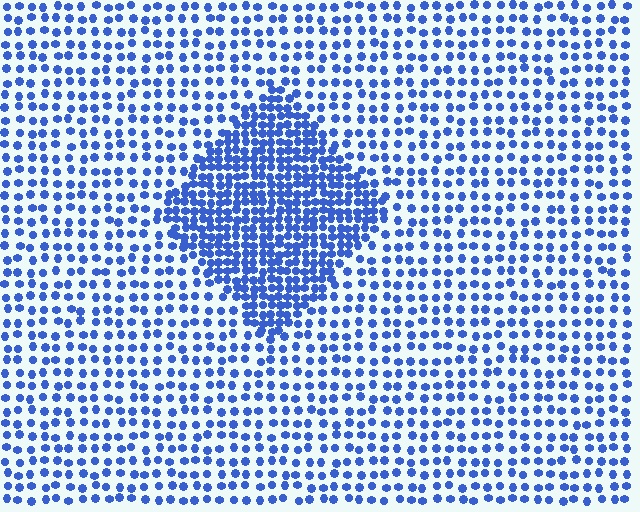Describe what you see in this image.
The image contains small blue elements arranged at two different densities. A diamond-shaped region is visible where the elements are more densely packed than the surrounding area.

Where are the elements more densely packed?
The elements are more densely packed inside the diamond boundary.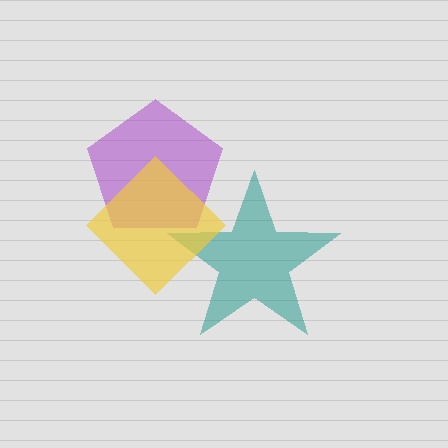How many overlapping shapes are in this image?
There are 3 overlapping shapes in the image.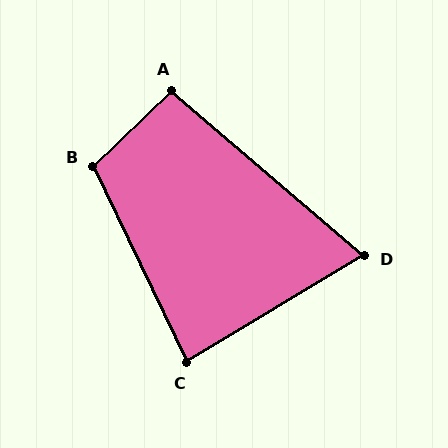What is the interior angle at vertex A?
Approximately 95 degrees (obtuse).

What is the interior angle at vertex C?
Approximately 85 degrees (acute).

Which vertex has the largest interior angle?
B, at approximately 108 degrees.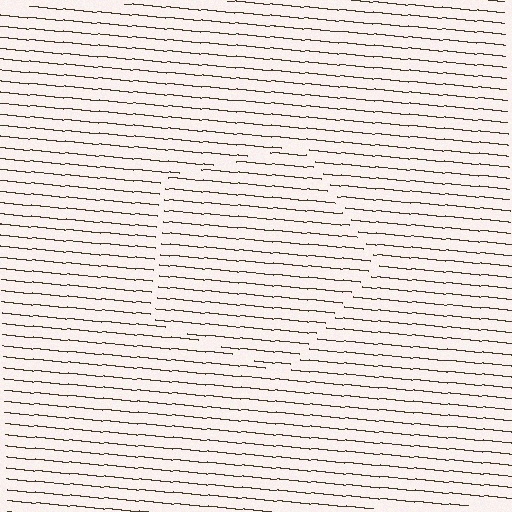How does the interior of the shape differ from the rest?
The interior of the shape contains the same grating, shifted by half a period — the contour is defined by the phase discontinuity where line-ends from the inner and outer gratings abut.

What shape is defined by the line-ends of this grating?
An illusory pentagon. The interior of the shape contains the same grating, shifted by half a period — the contour is defined by the phase discontinuity where line-ends from the inner and outer gratings abut.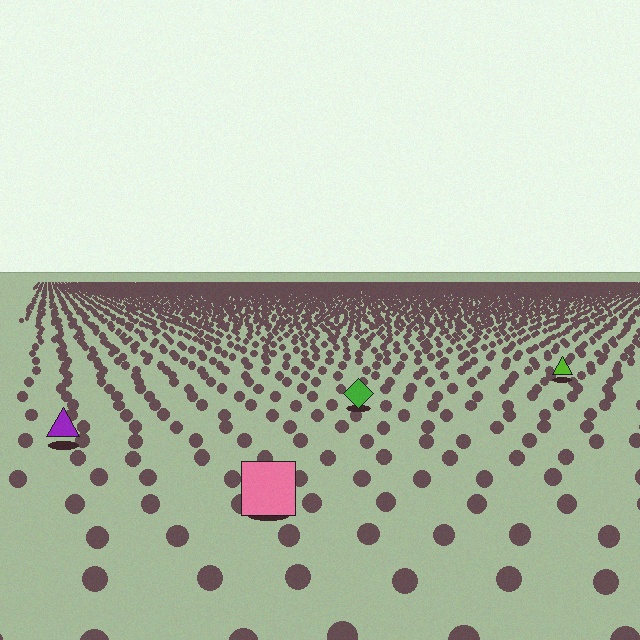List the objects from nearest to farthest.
From nearest to farthest: the pink square, the purple triangle, the green diamond, the lime triangle.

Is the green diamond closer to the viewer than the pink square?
No. The pink square is closer — you can tell from the texture gradient: the ground texture is coarser near it.